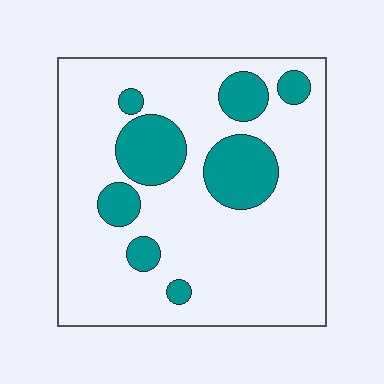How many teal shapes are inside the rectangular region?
8.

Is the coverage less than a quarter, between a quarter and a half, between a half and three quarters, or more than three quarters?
Less than a quarter.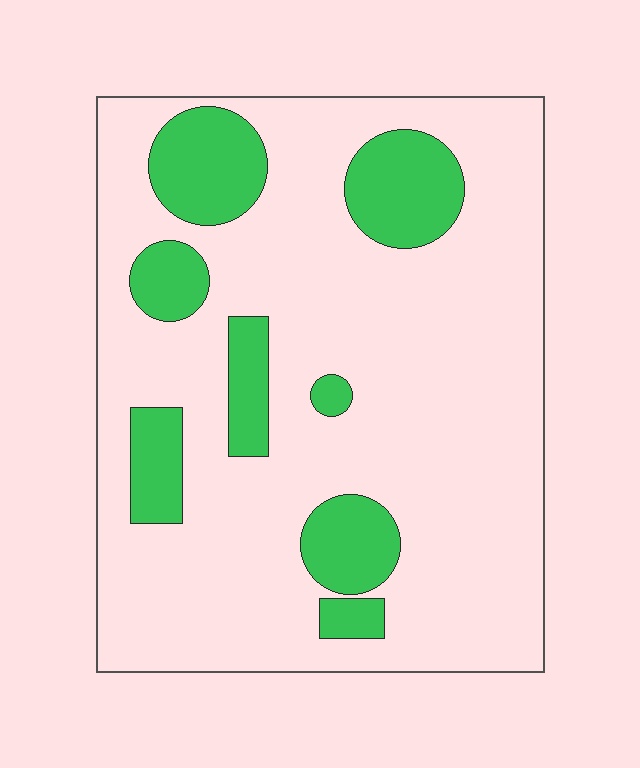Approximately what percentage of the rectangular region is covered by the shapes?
Approximately 20%.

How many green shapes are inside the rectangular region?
8.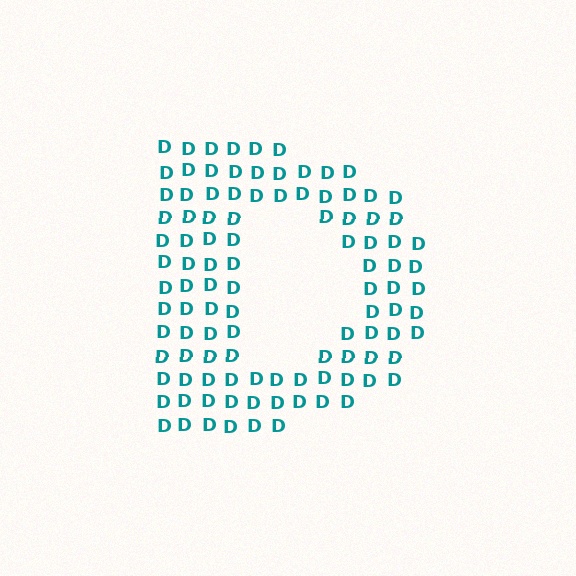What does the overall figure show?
The overall figure shows the letter D.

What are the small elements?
The small elements are letter D's.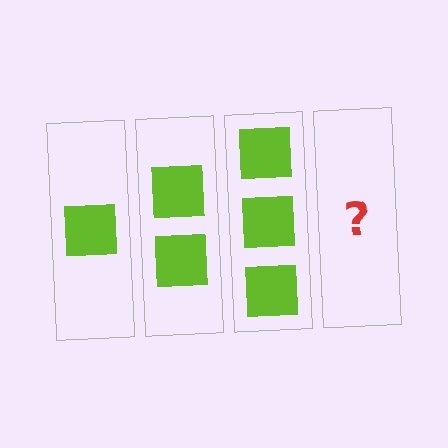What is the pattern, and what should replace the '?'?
The pattern is that each step adds one more square. The '?' should be 4 squares.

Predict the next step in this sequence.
The next step is 4 squares.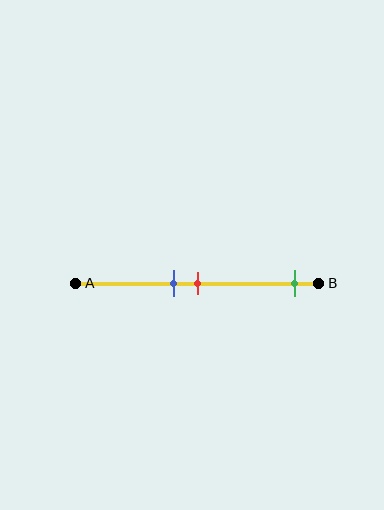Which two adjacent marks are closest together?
The blue and red marks are the closest adjacent pair.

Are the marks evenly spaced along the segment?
No, the marks are not evenly spaced.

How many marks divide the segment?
There are 3 marks dividing the segment.